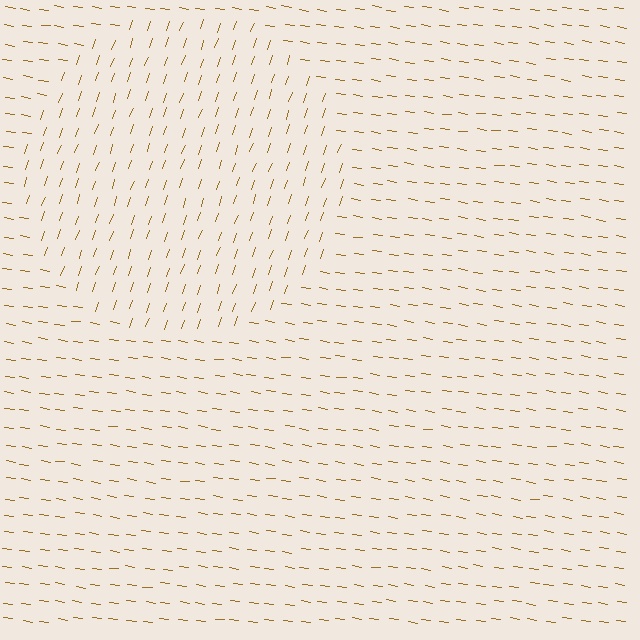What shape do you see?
I see a circle.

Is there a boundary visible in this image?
Yes, there is a texture boundary formed by a change in line orientation.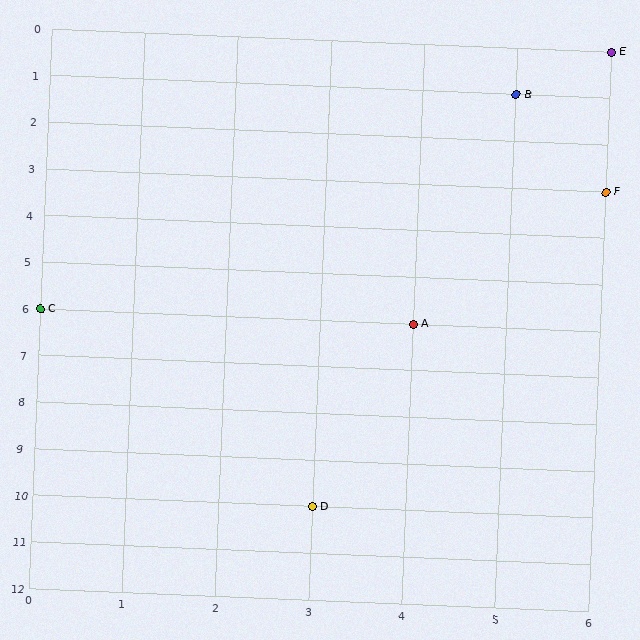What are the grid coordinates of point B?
Point B is at grid coordinates (5, 1).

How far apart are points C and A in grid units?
Points C and A are 4 columns apart.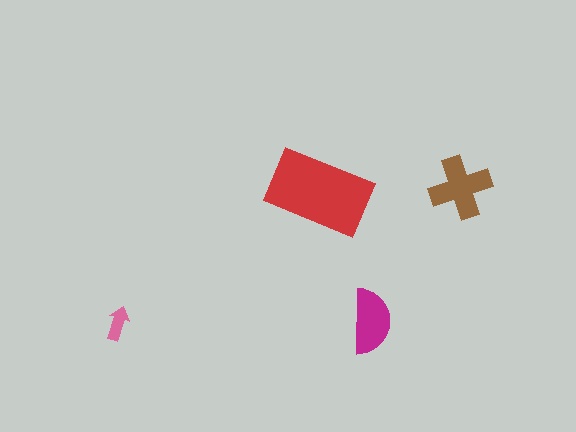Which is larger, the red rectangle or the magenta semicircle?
The red rectangle.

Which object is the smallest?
The pink arrow.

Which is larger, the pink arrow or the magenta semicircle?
The magenta semicircle.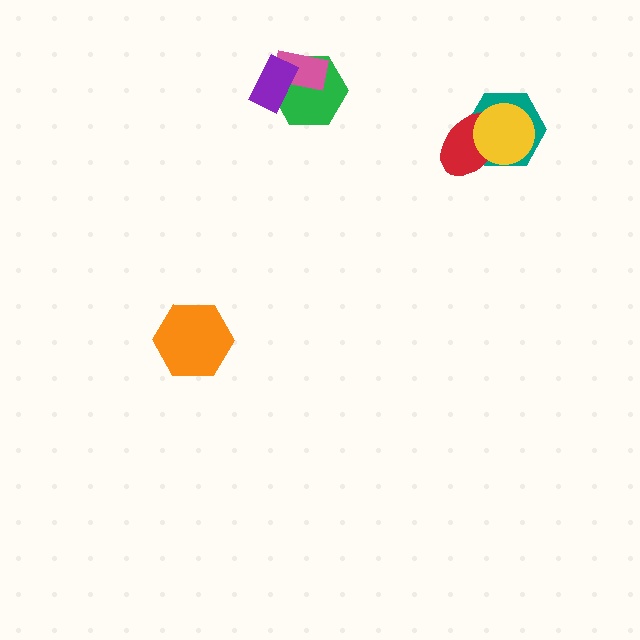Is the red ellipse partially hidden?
Yes, it is partially covered by another shape.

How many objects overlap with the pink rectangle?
2 objects overlap with the pink rectangle.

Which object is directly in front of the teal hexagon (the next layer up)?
The red ellipse is directly in front of the teal hexagon.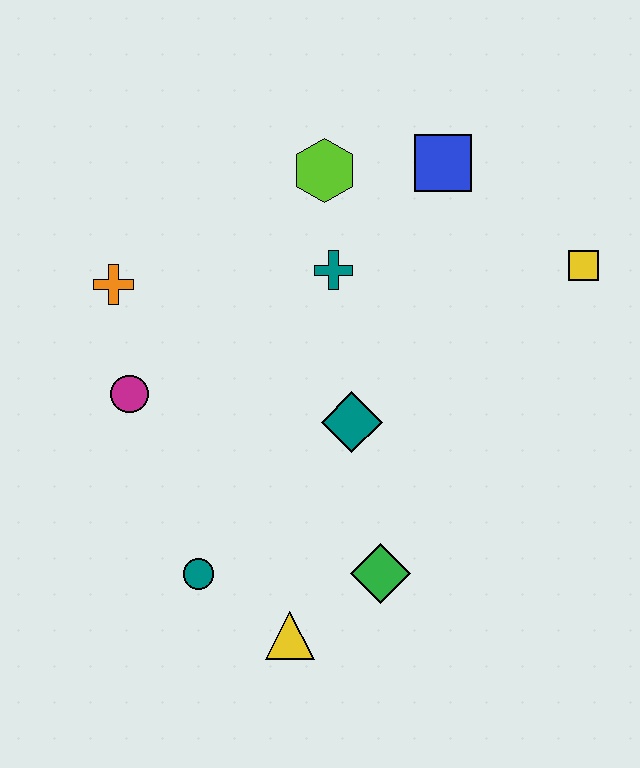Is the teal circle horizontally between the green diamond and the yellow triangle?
No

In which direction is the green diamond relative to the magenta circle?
The green diamond is to the right of the magenta circle.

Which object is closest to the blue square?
The lime hexagon is closest to the blue square.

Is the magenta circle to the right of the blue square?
No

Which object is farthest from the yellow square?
The teal circle is farthest from the yellow square.